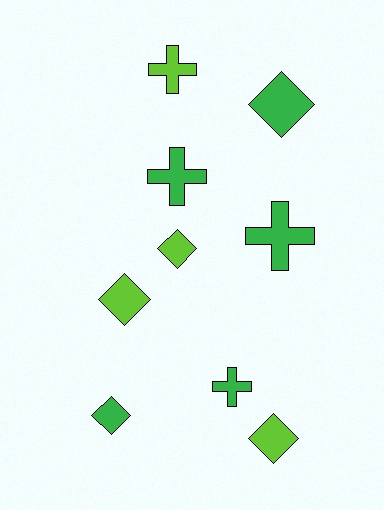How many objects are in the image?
There are 9 objects.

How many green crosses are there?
There are 3 green crosses.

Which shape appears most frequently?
Diamond, with 5 objects.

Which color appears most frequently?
Green, with 5 objects.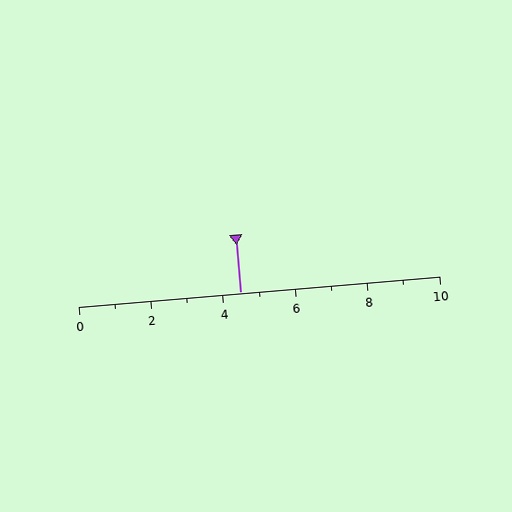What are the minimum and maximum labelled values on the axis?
The axis runs from 0 to 10.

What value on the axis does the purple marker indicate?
The marker indicates approximately 4.5.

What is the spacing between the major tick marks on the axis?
The major ticks are spaced 2 apart.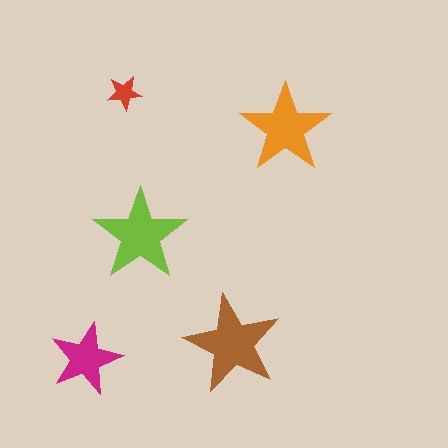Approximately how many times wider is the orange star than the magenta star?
About 1.5 times wider.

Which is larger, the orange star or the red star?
The orange one.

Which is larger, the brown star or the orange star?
The brown one.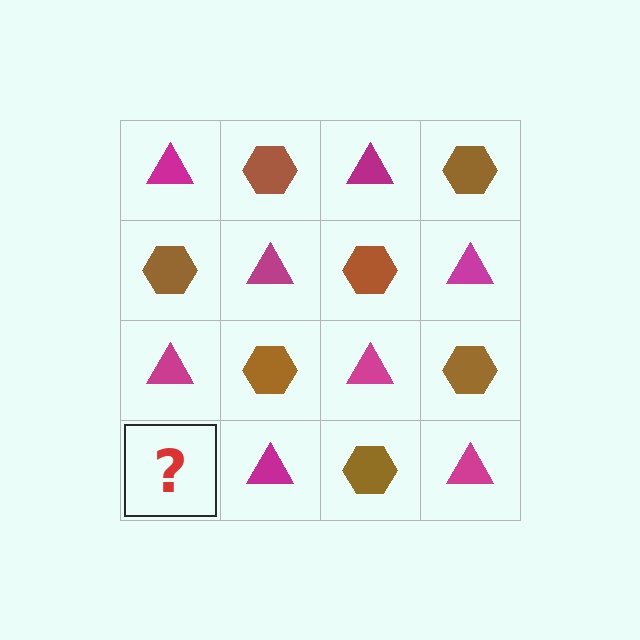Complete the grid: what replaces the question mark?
The question mark should be replaced with a brown hexagon.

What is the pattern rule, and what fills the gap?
The rule is that it alternates magenta triangle and brown hexagon in a checkerboard pattern. The gap should be filled with a brown hexagon.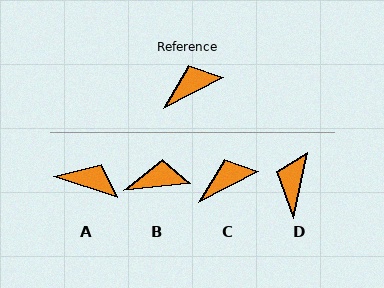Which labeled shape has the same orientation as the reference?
C.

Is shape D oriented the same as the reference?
No, it is off by about 51 degrees.